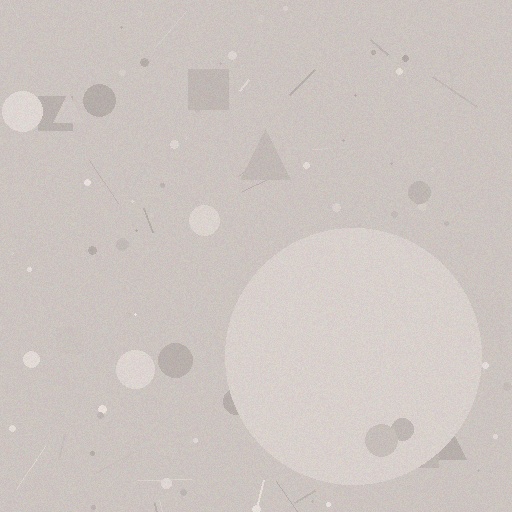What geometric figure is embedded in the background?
A circle is embedded in the background.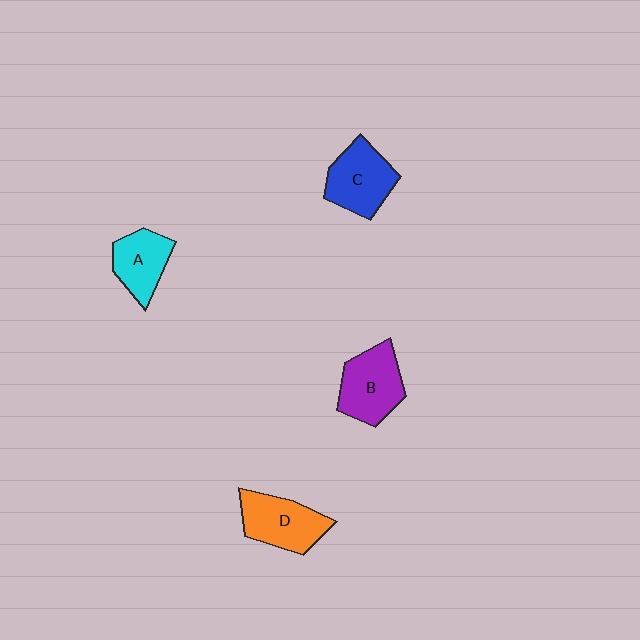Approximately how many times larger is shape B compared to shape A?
Approximately 1.3 times.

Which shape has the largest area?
Shape B (purple).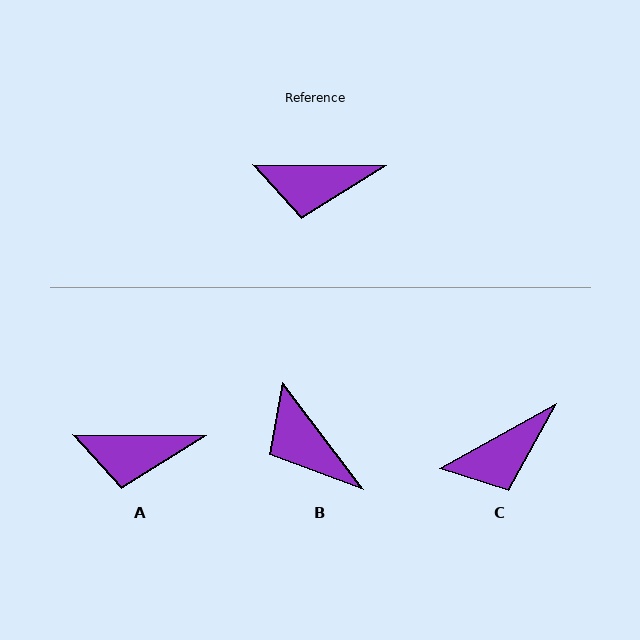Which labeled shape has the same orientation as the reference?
A.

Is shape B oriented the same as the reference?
No, it is off by about 53 degrees.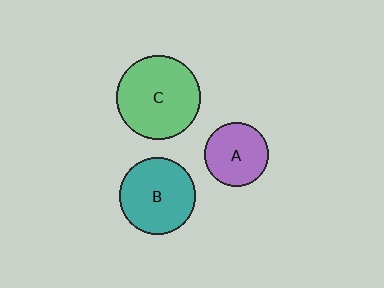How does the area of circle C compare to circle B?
Approximately 1.2 times.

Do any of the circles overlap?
No, none of the circles overlap.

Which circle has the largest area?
Circle C (green).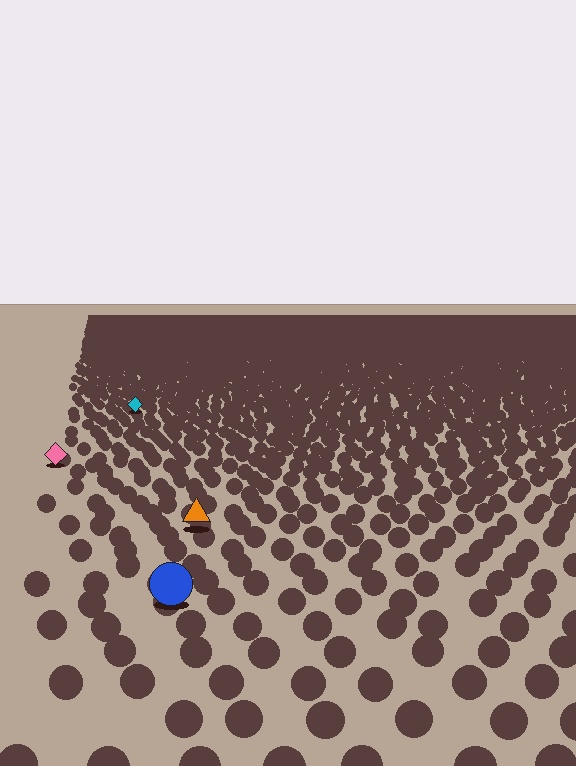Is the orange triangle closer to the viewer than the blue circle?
No. The blue circle is closer — you can tell from the texture gradient: the ground texture is coarser near it.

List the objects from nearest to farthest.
From nearest to farthest: the blue circle, the orange triangle, the pink diamond, the cyan diamond.